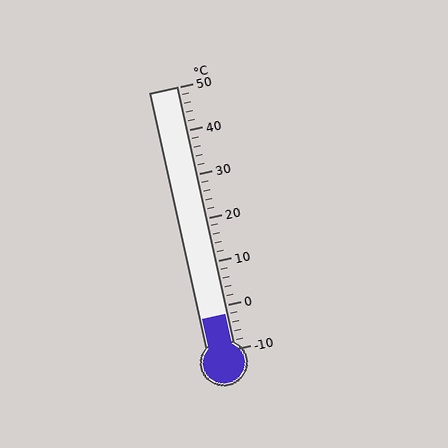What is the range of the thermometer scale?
The thermometer scale ranges from -10°C to 50°C.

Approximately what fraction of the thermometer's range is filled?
The thermometer is filled to approximately 15% of its range.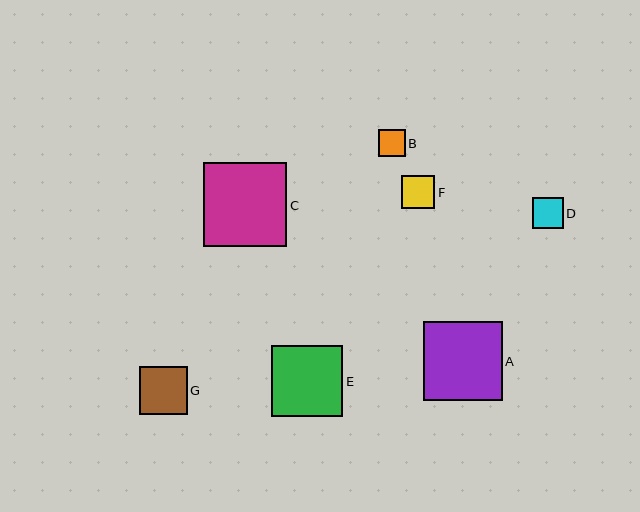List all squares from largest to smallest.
From largest to smallest: C, A, E, G, F, D, B.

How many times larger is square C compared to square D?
Square C is approximately 2.7 times the size of square D.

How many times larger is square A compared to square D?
Square A is approximately 2.5 times the size of square D.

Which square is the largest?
Square C is the largest with a size of approximately 83 pixels.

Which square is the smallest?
Square B is the smallest with a size of approximately 27 pixels.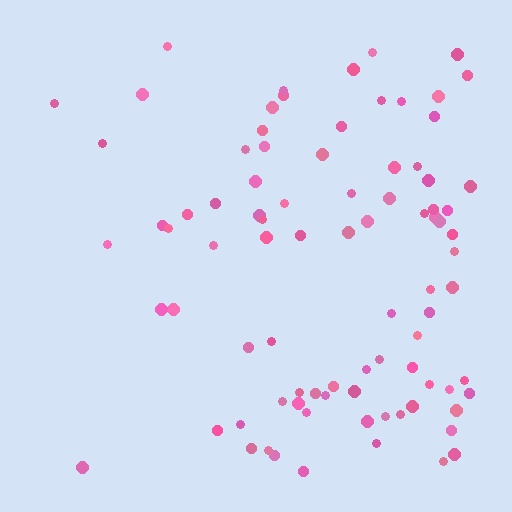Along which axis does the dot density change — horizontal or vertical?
Horizontal.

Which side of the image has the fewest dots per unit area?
The left.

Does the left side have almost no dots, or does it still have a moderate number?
Still a moderate number, just noticeably fewer than the right.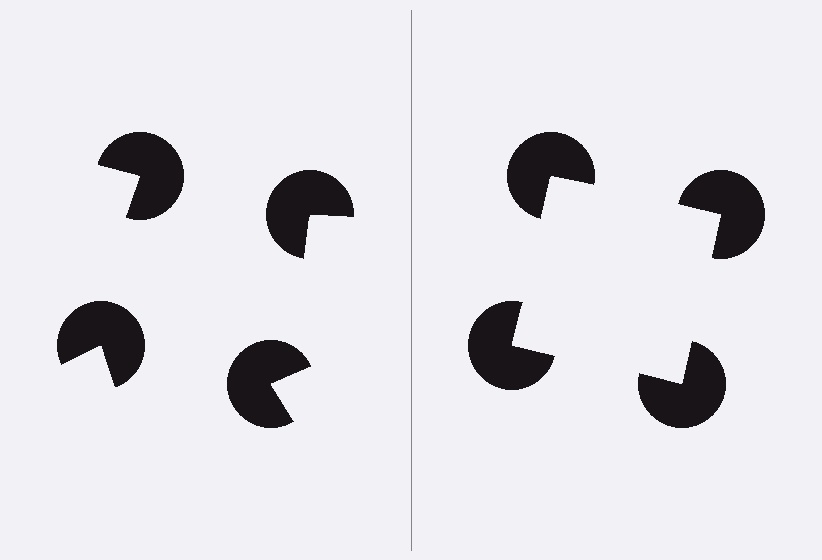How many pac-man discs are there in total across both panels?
8 — 4 on each side.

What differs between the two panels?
The pac-man discs are positioned identically on both sides; only the wedge orientations differ. On the right they align to a square; on the left they are misaligned.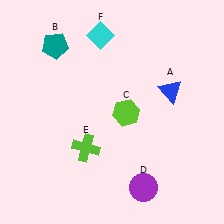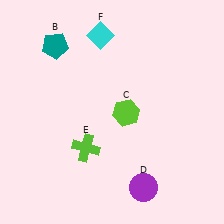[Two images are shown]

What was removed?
The blue triangle (A) was removed in Image 2.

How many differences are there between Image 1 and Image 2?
There is 1 difference between the two images.